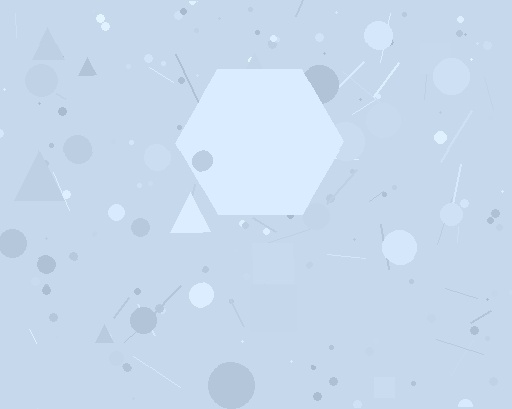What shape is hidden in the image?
A hexagon is hidden in the image.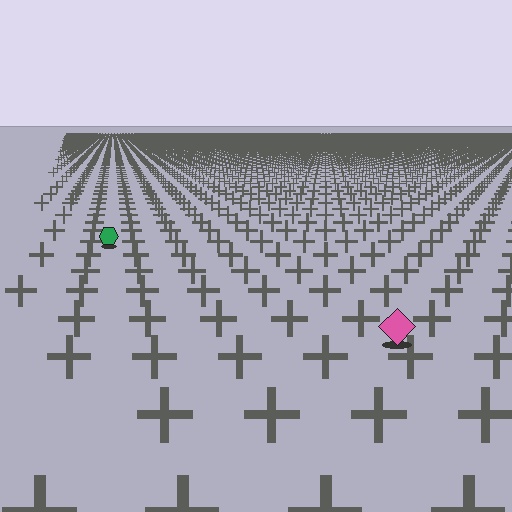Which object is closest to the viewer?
The pink diamond is closest. The texture marks near it are larger and more spread out.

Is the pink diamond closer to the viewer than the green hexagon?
Yes. The pink diamond is closer — you can tell from the texture gradient: the ground texture is coarser near it.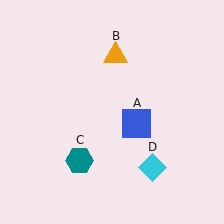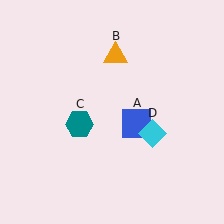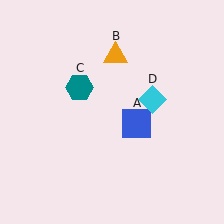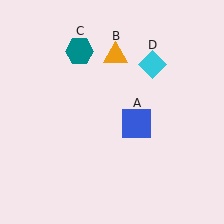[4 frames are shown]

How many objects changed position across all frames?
2 objects changed position: teal hexagon (object C), cyan diamond (object D).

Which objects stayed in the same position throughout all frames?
Blue square (object A) and orange triangle (object B) remained stationary.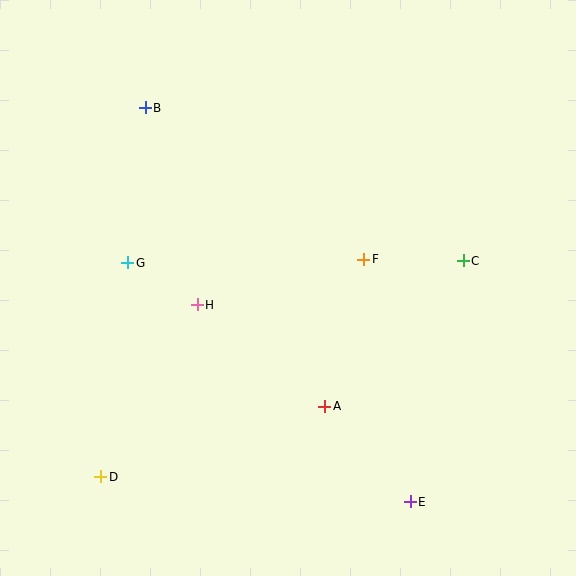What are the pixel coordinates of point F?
Point F is at (364, 259).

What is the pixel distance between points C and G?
The distance between C and G is 335 pixels.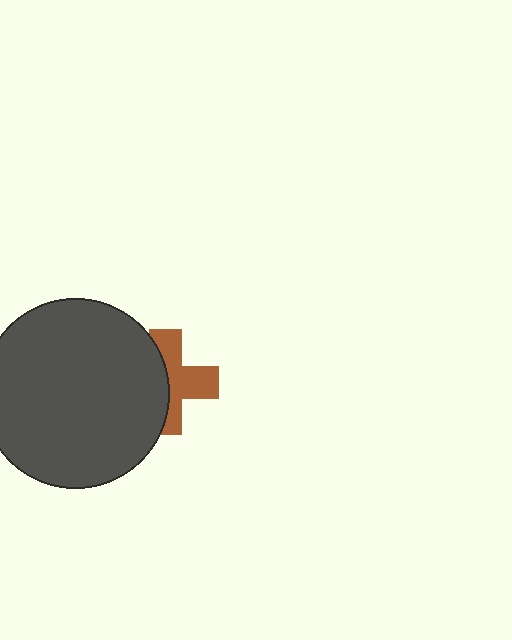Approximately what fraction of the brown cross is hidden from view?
Roughly 48% of the brown cross is hidden behind the dark gray circle.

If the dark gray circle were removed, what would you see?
You would see the complete brown cross.